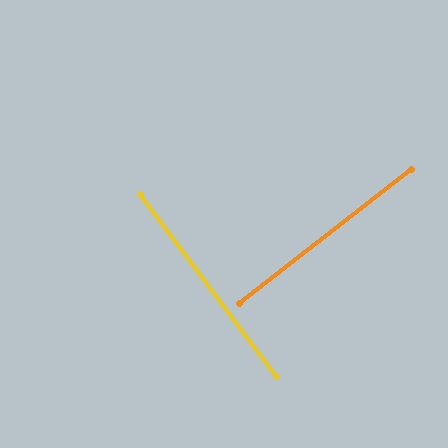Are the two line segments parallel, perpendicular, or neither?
Perpendicular — they meet at approximately 89°.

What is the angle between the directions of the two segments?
Approximately 89 degrees.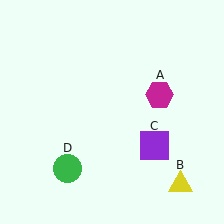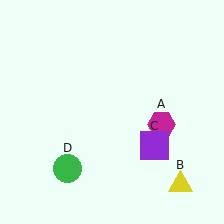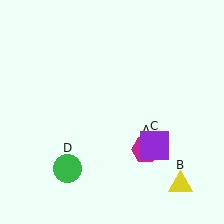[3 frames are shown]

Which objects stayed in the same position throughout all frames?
Yellow triangle (object B) and purple square (object C) and green circle (object D) remained stationary.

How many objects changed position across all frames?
1 object changed position: magenta hexagon (object A).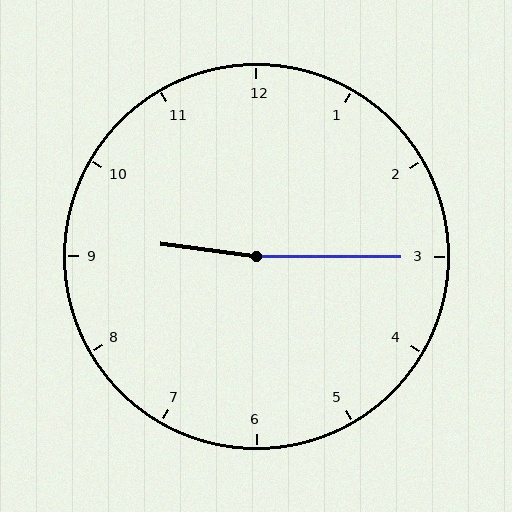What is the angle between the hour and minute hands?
Approximately 172 degrees.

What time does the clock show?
9:15.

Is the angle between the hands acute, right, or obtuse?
It is obtuse.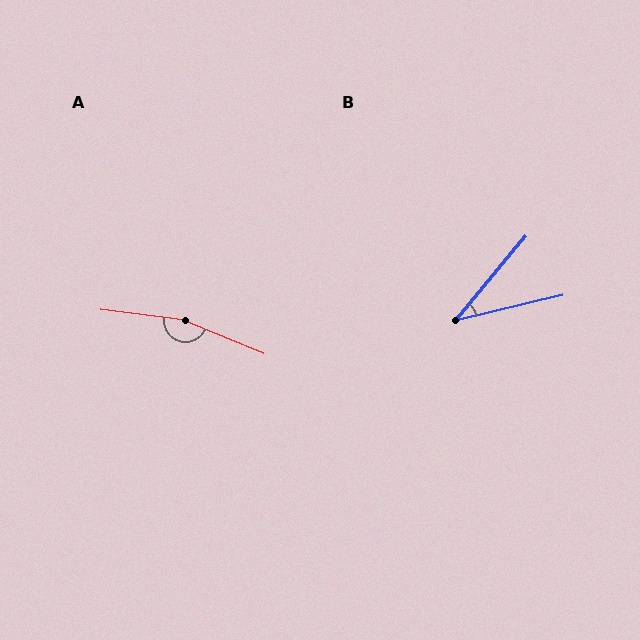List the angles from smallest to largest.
B (37°), A (164°).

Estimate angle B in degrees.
Approximately 37 degrees.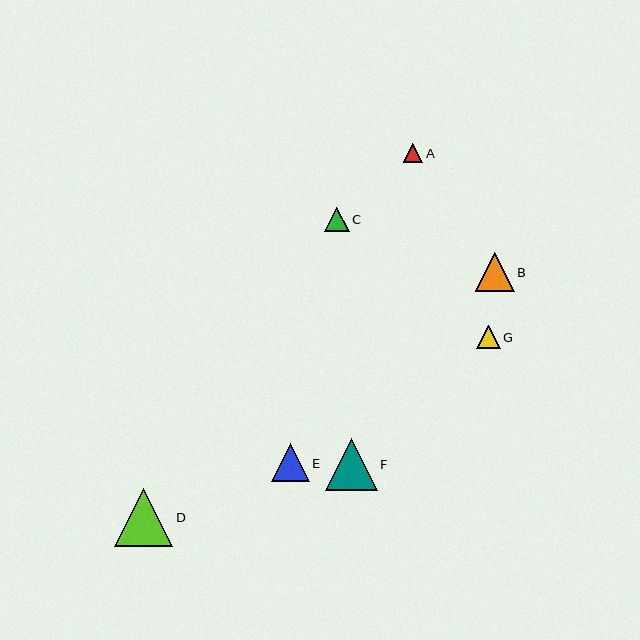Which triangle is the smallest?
Triangle A is the smallest with a size of approximately 19 pixels.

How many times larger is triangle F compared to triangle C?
Triangle F is approximately 2.1 times the size of triangle C.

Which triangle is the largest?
Triangle D is the largest with a size of approximately 58 pixels.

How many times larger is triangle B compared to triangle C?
Triangle B is approximately 1.6 times the size of triangle C.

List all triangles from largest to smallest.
From largest to smallest: D, F, B, E, C, G, A.